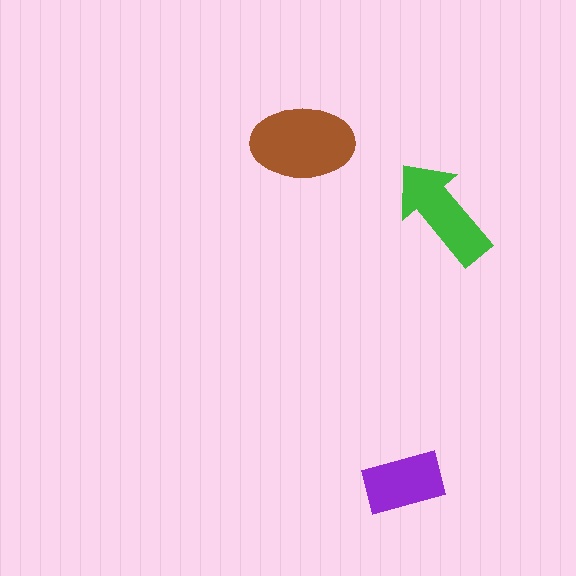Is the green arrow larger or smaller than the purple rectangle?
Larger.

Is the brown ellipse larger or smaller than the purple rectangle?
Larger.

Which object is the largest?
The brown ellipse.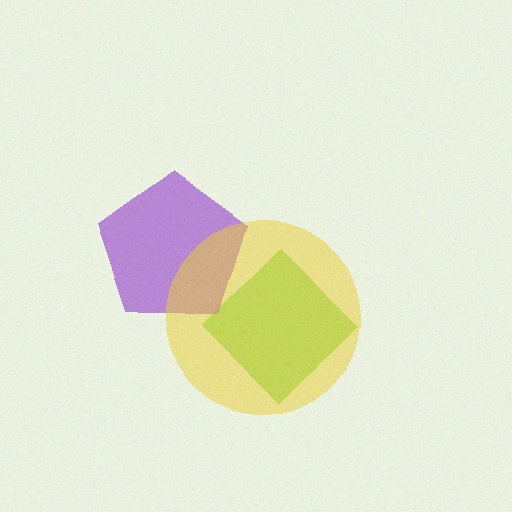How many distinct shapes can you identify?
There are 3 distinct shapes: a lime diamond, a purple pentagon, a yellow circle.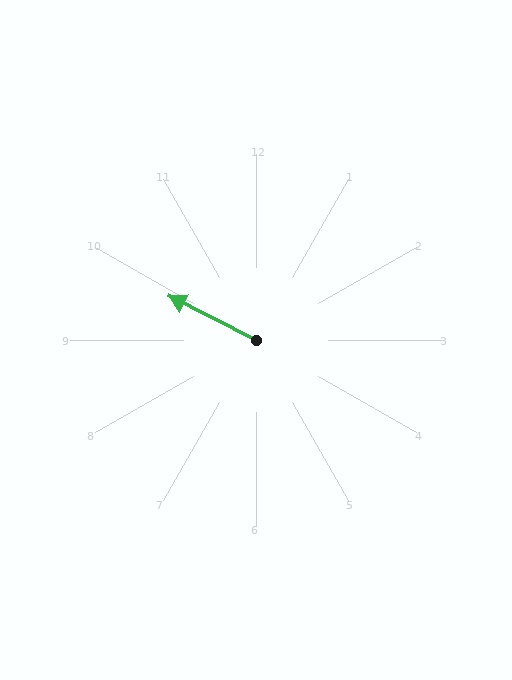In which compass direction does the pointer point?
Northwest.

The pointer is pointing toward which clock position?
Roughly 10 o'clock.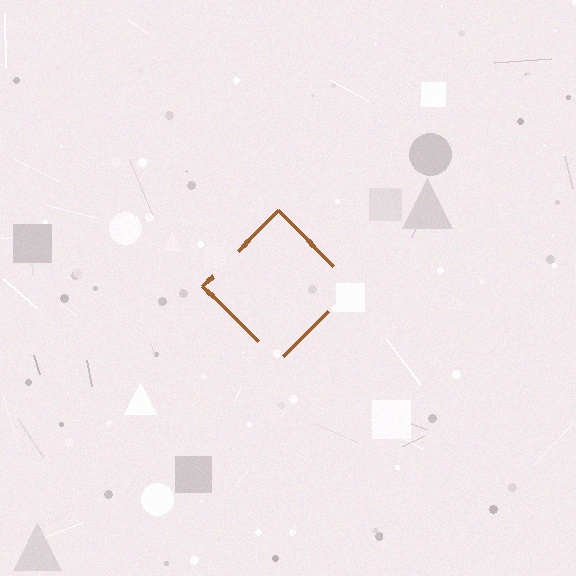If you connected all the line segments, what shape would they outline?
They would outline a diamond.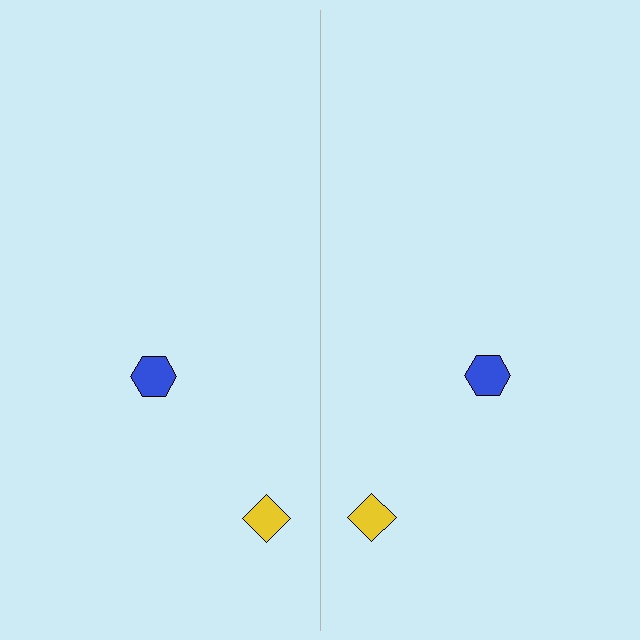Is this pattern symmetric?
Yes, this pattern has bilateral (reflection) symmetry.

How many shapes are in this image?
There are 4 shapes in this image.